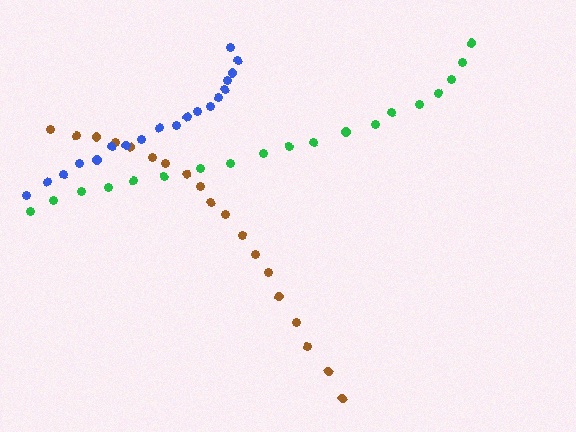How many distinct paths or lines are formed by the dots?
There are 3 distinct paths.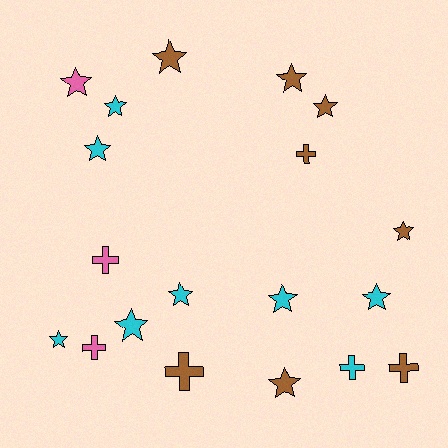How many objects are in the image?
There are 19 objects.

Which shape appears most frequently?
Star, with 13 objects.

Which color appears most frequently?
Brown, with 8 objects.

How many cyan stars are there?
There are 7 cyan stars.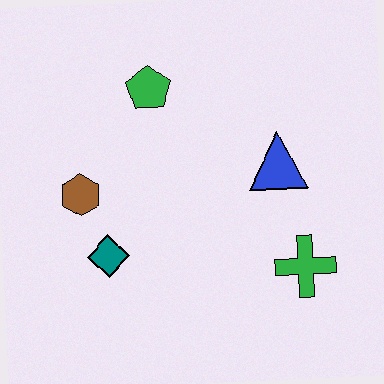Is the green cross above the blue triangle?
No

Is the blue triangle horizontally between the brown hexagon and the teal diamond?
No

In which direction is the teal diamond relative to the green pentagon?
The teal diamond is below the green pentagon.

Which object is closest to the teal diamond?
The brown hexagon is closest to the teal diamond.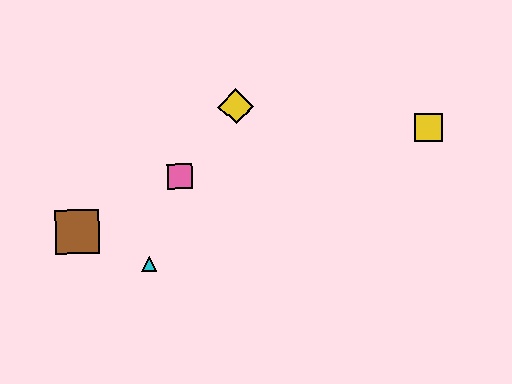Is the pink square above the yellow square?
No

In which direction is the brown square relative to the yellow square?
The brown square is to the left of the yellow square.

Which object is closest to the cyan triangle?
The brown square is closest to the cyan triangle.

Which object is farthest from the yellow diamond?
The brown square is farthest from the yellow diamond.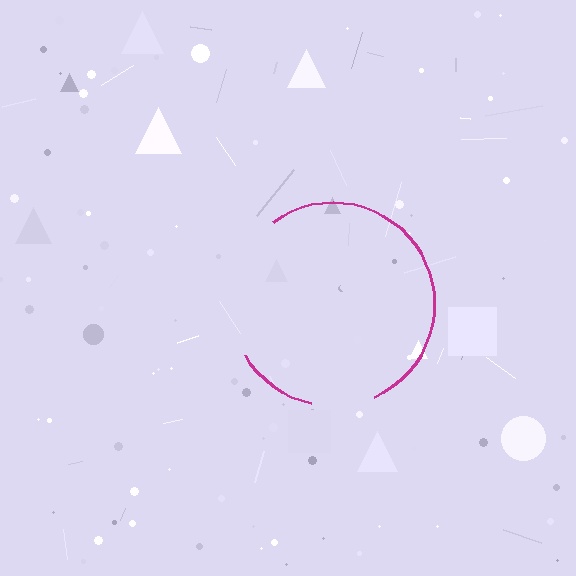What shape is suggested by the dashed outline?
The dashed outline suggests a circle.